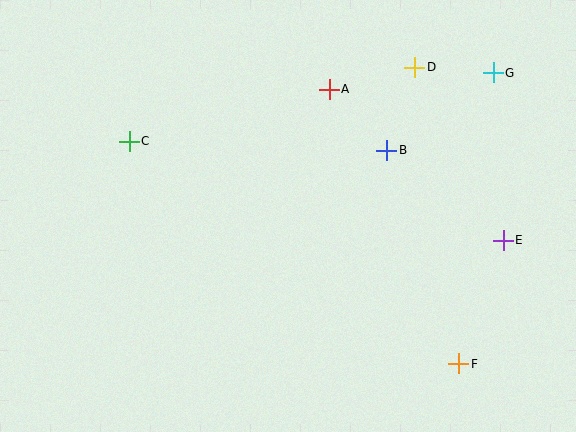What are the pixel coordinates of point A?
Point A is at (329, 89).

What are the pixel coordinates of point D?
Point D is at (415, 67).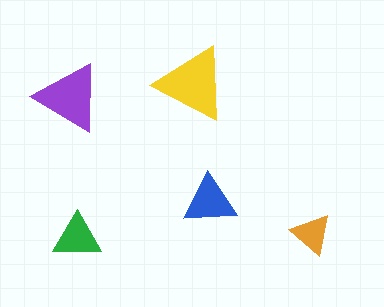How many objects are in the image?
There are 5 objects in the image.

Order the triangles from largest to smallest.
the yellow one, the purple one, the blue one, the green one, the orange one.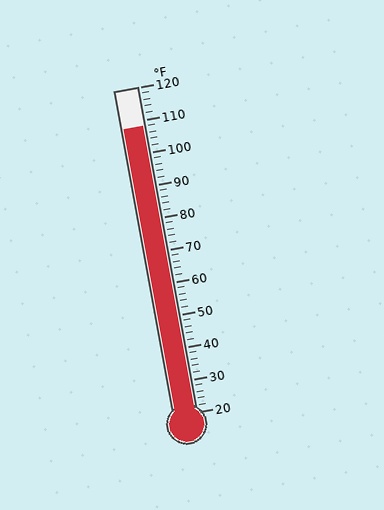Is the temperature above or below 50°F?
The temperature is above 50°F.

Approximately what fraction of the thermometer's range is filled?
The thermometer is filled to approximately 90% of its range.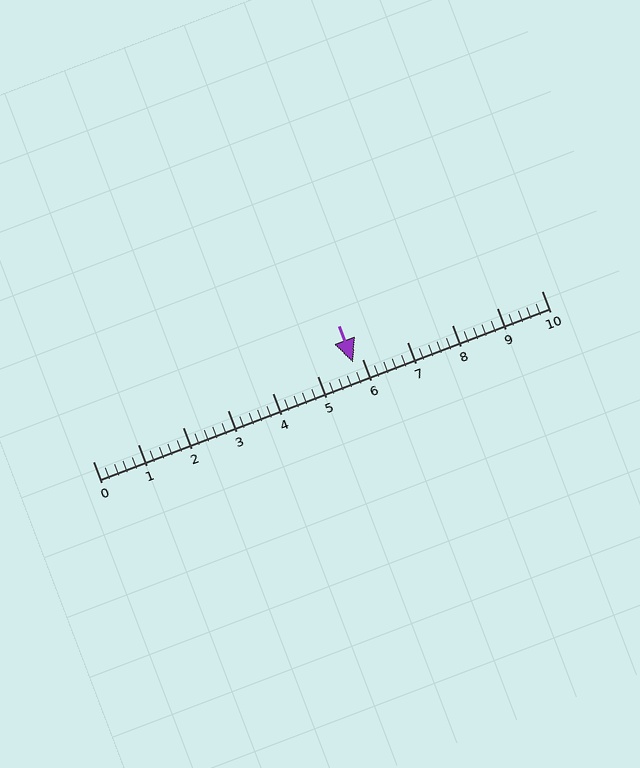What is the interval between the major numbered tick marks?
The major tick marks are spaced 1 units apart.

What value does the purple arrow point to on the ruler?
The purple arrow points to approximately 5.8.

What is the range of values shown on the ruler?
The ruler shows values from 0 to 10.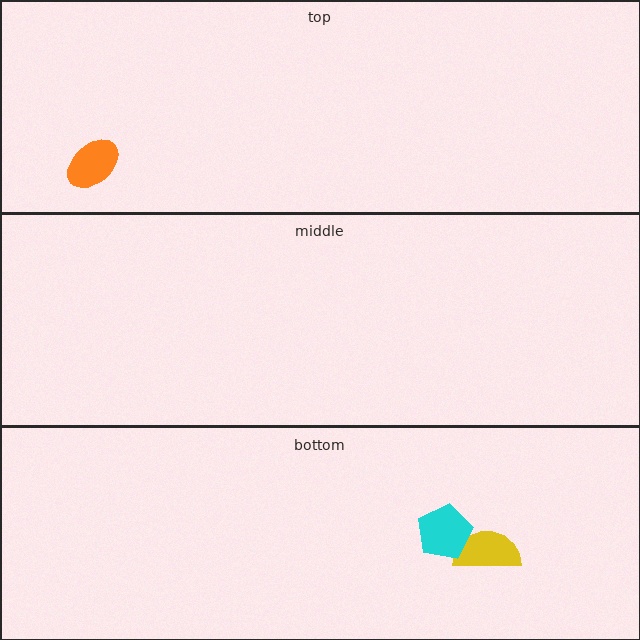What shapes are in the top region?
The orange ellipse.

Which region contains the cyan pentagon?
The bottom region.